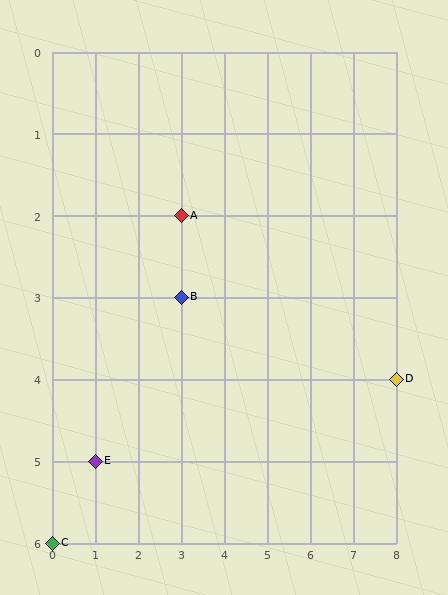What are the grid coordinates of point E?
Point E is at grid coordinates (1, 5).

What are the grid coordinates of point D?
Point D is at grid coordinates (8, 4).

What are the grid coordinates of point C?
Point C is at grid coordinates (0, 6).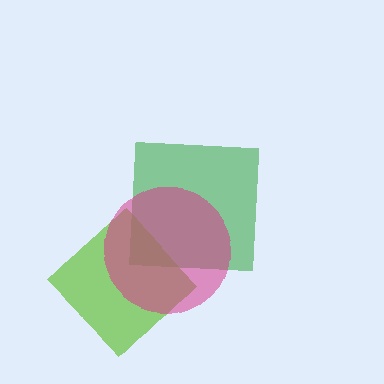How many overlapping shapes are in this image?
There are 3 overlapping shapes in the image.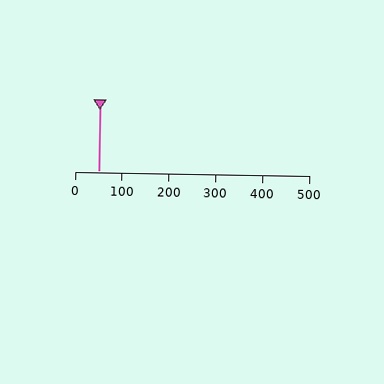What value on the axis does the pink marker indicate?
The marker indicates approximately 50.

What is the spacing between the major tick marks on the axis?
The major ticks are spaced 100 apart.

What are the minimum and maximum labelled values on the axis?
The axis runs from 0 to 500.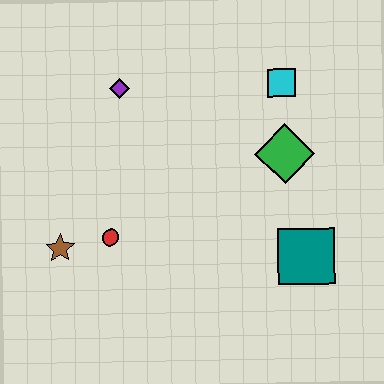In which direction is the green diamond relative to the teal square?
The green diamond is above the teal square.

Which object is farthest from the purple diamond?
The teal square is farthest from the purple diamond.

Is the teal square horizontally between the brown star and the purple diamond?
No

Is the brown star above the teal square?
Yes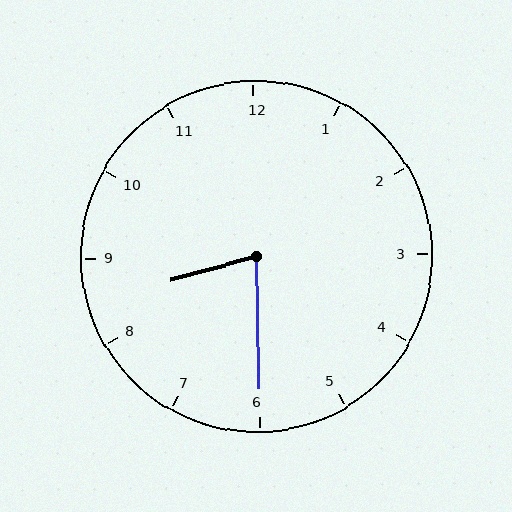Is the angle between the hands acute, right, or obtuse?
It is acute.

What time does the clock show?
8:30.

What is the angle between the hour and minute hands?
Approximately 75 degrees.